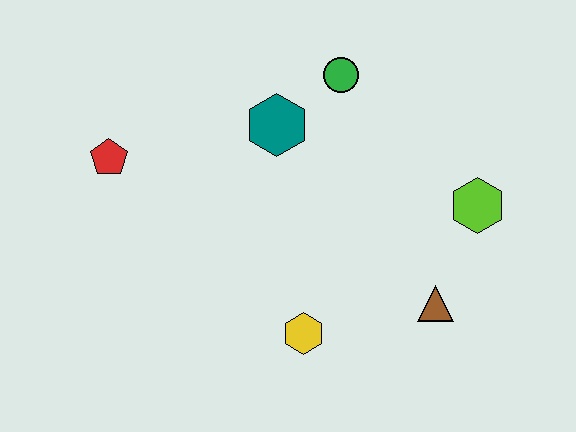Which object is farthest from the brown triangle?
The red pentagon is farthest from the brown triangle.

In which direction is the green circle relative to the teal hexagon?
The green circle is to the right of the teal hexagon.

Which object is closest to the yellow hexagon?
The brown triangle is closest to the yellow hexagon.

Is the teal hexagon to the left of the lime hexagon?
Yes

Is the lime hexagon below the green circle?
Yes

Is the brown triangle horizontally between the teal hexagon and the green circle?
No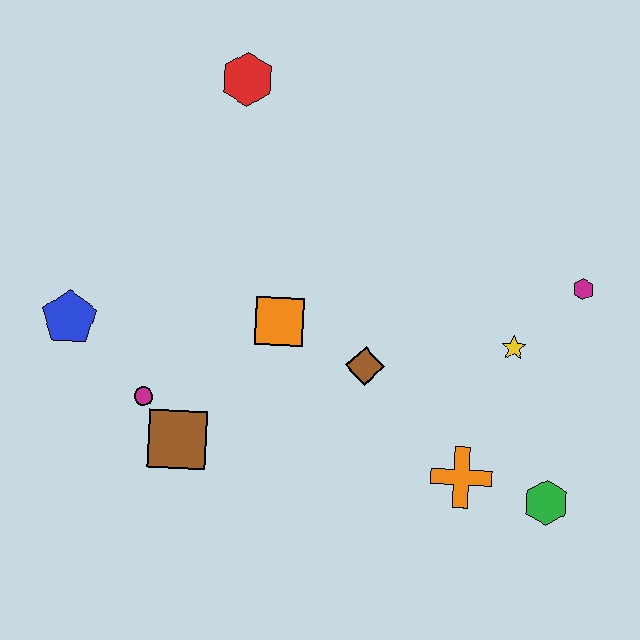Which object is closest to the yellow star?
The magenta hexagon is closest to the yellow star.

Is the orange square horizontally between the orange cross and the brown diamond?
No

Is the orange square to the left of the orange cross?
Yes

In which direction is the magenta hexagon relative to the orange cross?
The magenta hexagon is above the orange cross.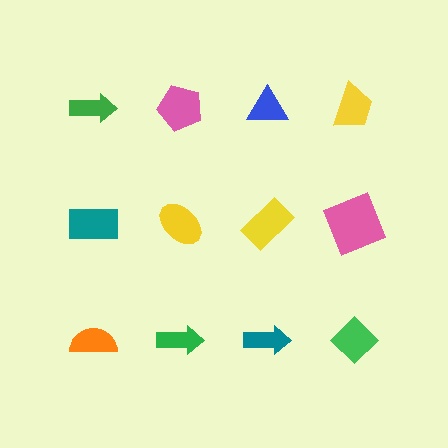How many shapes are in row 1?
4 shapes.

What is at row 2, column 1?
A teal rectangle.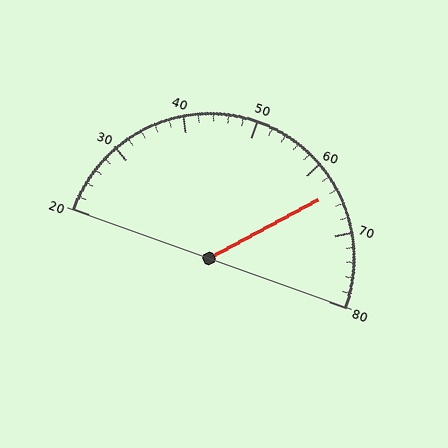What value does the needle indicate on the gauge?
The needle indicates approximately 64.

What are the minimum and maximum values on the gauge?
The gauge ranges from 20 to 80.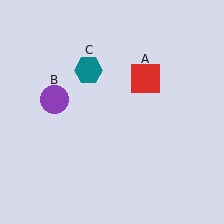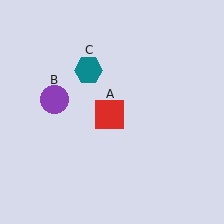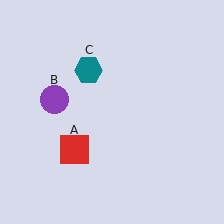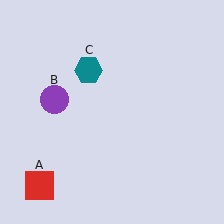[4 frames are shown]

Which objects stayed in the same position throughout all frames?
Purple circle (object B) and teal hexagon (object C) remained stationary.